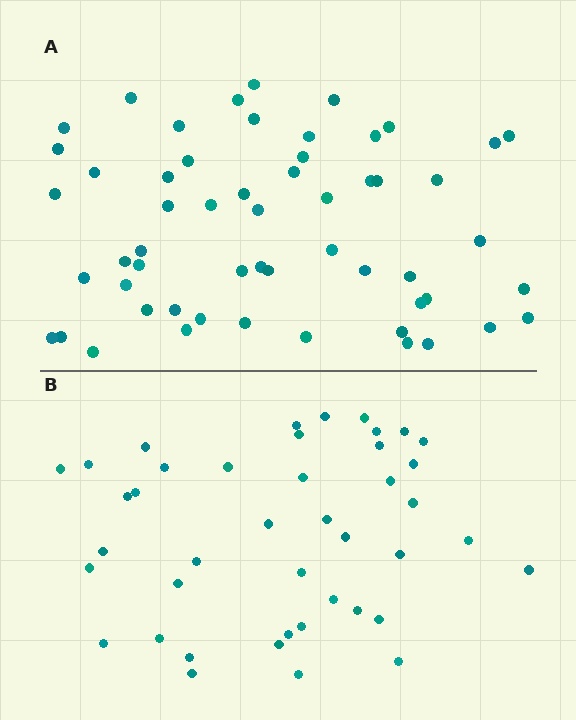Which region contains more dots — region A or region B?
Region A (the top region) has more dots.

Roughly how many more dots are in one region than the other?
Region A has approximately 15 more dots than region B.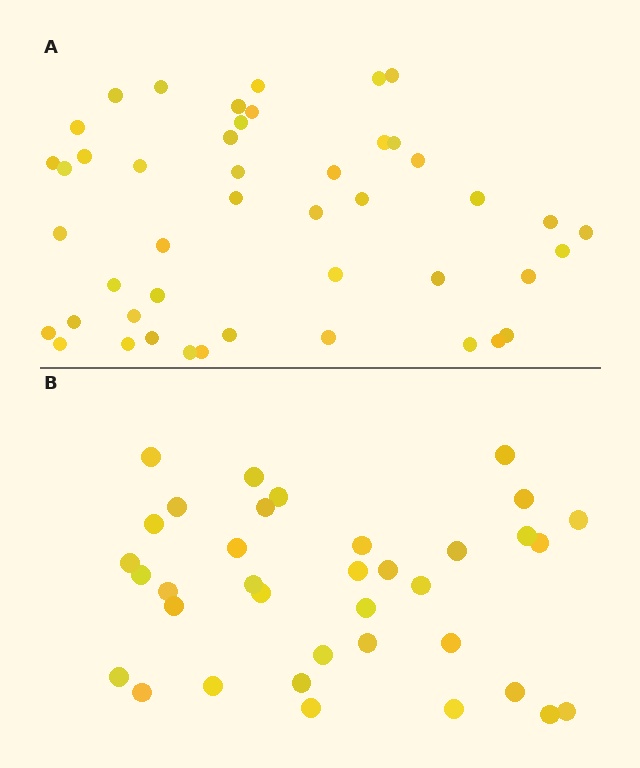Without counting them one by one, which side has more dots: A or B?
Region A (the top region) has more dots.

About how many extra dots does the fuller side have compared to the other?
Region A has roughly 10 or so more dots than region B.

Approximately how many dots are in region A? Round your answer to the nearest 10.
About 50 dots. (The exact count is 46, which rounds to 50.)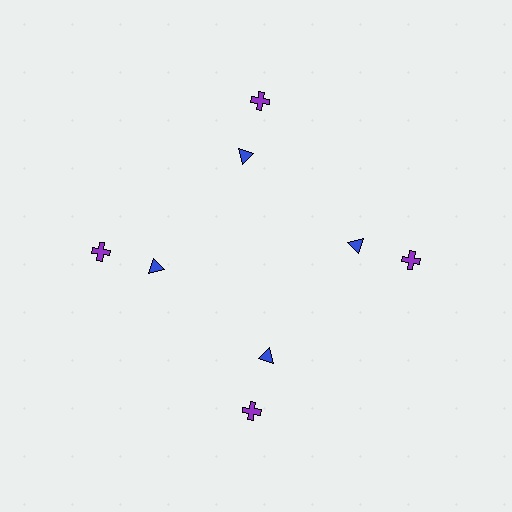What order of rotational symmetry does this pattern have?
This pattern has 4-fold rotational symmetry.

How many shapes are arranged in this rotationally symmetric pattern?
There are 8 shapes, arranged in 4 groups of 2.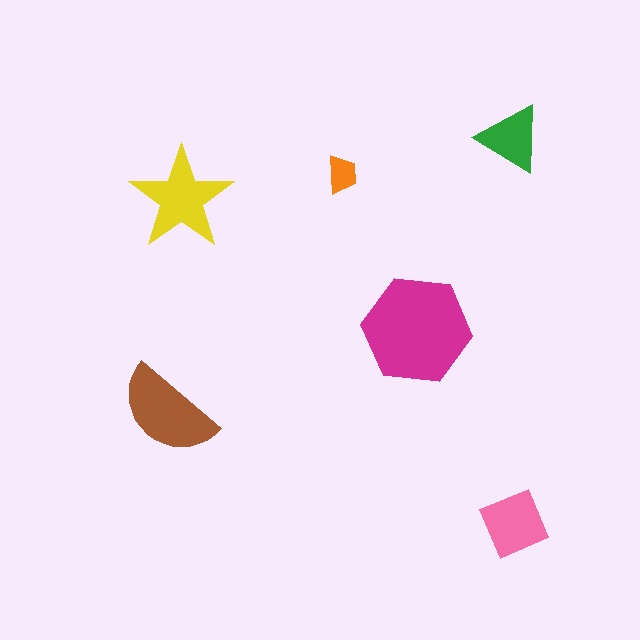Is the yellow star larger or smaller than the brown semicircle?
Smaller.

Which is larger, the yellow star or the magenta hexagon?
The magenta hexagon.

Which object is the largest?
The magenta hexagon.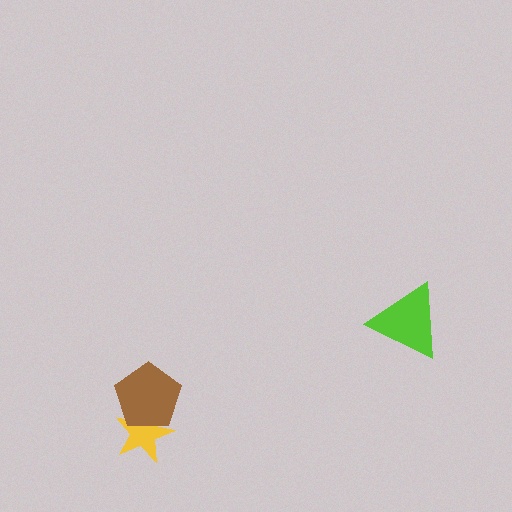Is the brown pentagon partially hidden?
No, no other shape covers it.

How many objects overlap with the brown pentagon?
1 object overlaps with the brown pentagon.